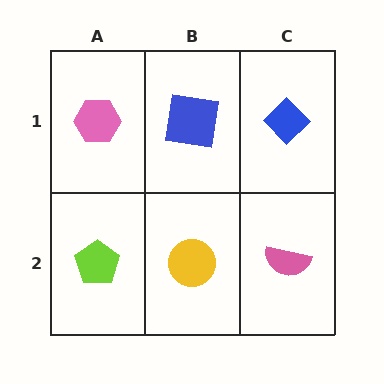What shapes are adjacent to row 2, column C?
A blue diamond (row 1, column C), a yellow circle (row 2, column B).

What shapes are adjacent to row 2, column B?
A blue square (row 1, column B), a lime pentagon (row 2, column A), a pink semicircle (row 2, column C).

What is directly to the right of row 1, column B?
A blue diamond.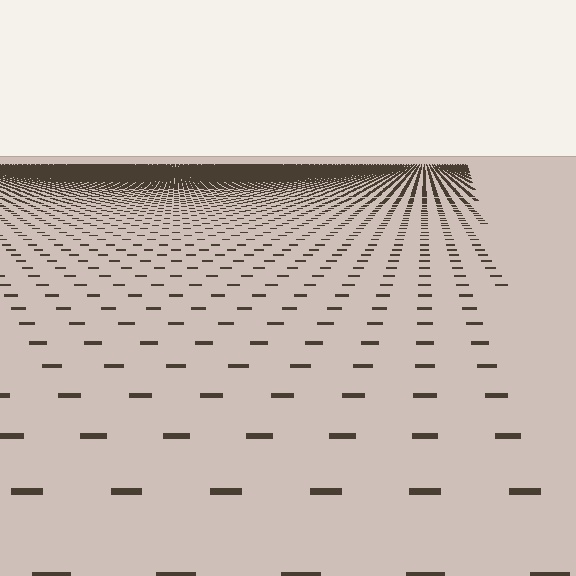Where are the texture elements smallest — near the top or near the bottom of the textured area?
Near the top.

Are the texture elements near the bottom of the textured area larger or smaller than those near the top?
Larger. Near the bottom, elements are closer to the viewer and appear at a bigger on-screen size.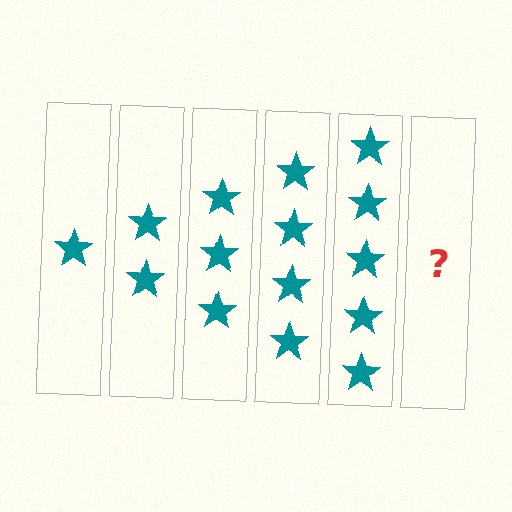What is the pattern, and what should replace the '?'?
The pattern is that each step adds one more star. The '?' should be 6 stars.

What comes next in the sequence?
The next element should be 6 stars.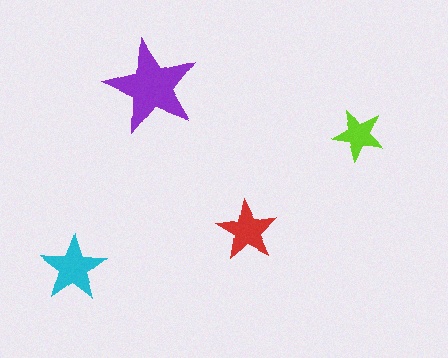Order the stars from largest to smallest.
the purple one, the cyan one, the red one, the lime one.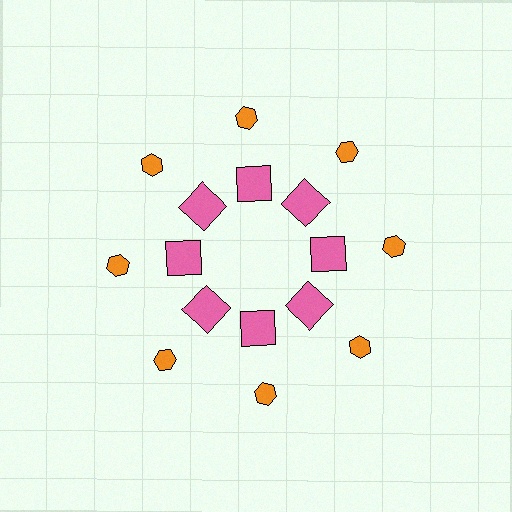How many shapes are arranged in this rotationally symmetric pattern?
There are 16 shapes, arranged in 8 groups of 2.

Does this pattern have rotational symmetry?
Yes, this pattern has 8-fold rotational symmetry. It looks the same after rotating 45 degrees around the center.